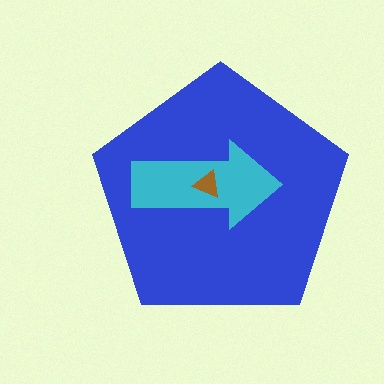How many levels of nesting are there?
3.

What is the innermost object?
The brown triangle.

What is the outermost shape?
The blue pentagon.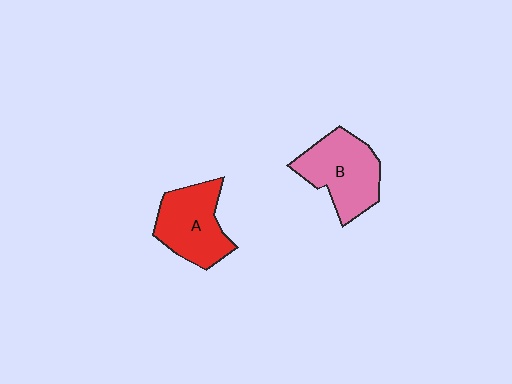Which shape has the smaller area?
Shape A (red).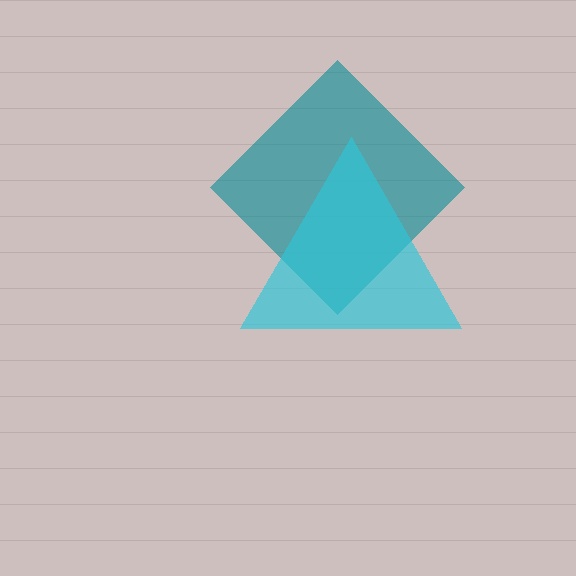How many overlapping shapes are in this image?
There are 2 overlapping shapes in the image.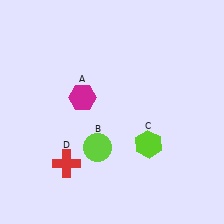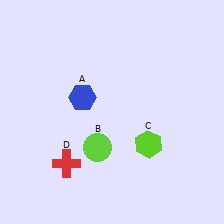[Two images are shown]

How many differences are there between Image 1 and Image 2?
There is 1 difference between the two images.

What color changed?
The hexagon (A) changed from magenta in Image 1 to blue in Image 2.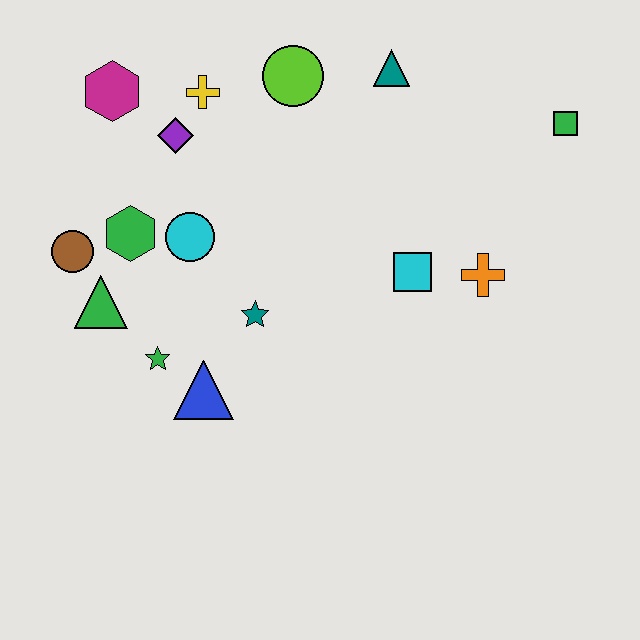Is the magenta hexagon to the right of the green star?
No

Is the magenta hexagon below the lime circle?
Yes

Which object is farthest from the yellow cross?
The green square is farthest from the yellow cross.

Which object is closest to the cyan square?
The orange cross is closest to the cyan square.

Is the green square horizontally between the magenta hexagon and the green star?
No